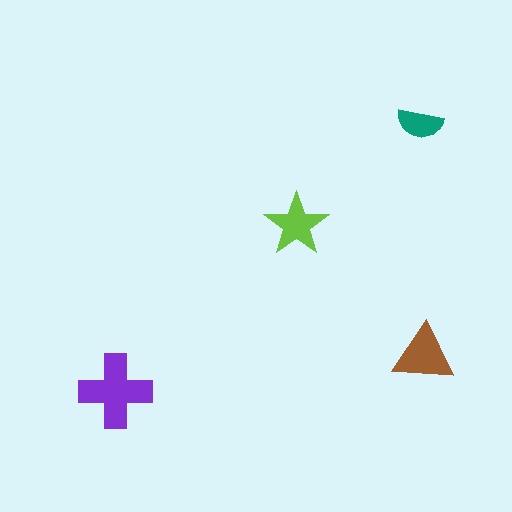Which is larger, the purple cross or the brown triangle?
The purple cross.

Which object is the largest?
The purple cross.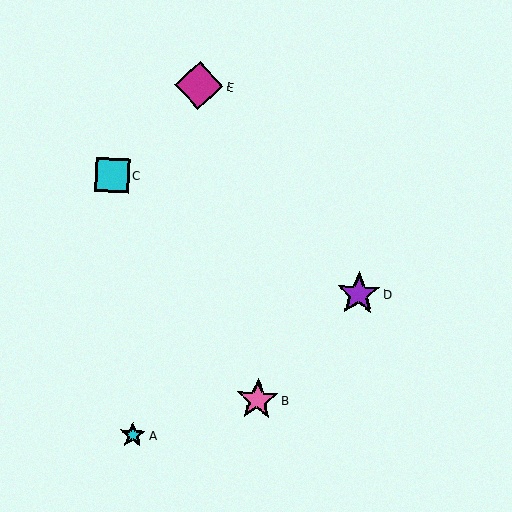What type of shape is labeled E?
Shape E is a magenta diamond.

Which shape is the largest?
The magenta diamond (labeled E) is the largest.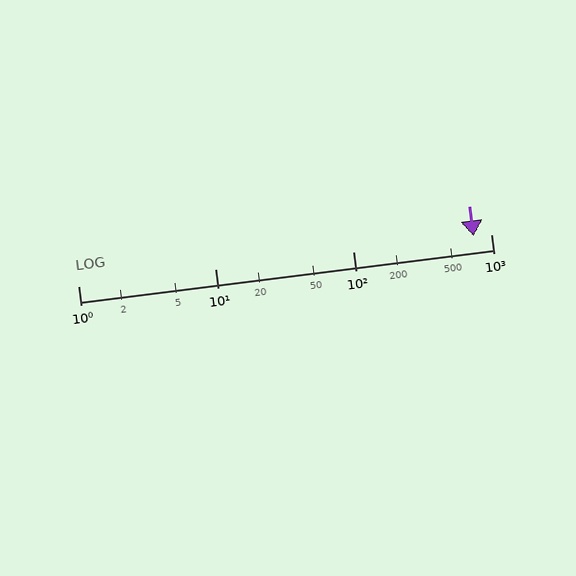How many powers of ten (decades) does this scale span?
The scale spans 3 decades, from 1 to 1000.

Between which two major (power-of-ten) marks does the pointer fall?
The pointer is between 100 and 1000.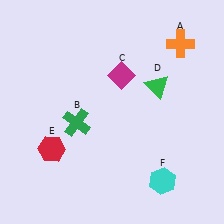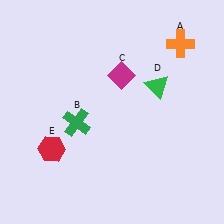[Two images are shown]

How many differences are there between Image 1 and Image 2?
There is 1 difference between the two images.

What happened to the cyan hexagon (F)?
The cyan hexagon (F) was removed in Image 2. It was in the bottom-right area of Image 1.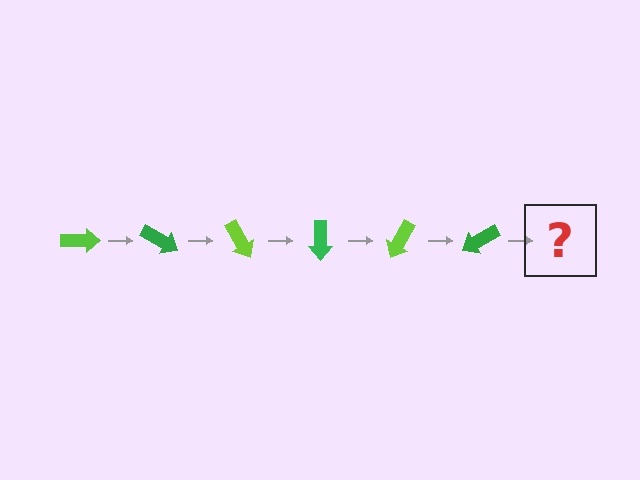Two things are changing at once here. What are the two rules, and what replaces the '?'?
The two rules are that it rotates 30 degrees each step and the color cycles through lime and green. The '?' should be a lime arrow, rotated 180 degrees from the start.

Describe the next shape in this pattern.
It should be a lime arrow, rotated 180 degrees from the start.